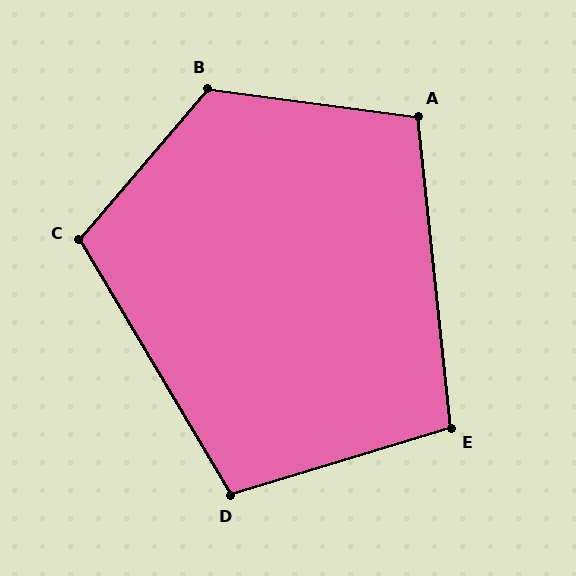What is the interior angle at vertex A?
Approximately 104 degrees (obtuse).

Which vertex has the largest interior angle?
B, at approximately 123 degrees.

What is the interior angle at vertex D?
Approximately 104 degrees (obtuse).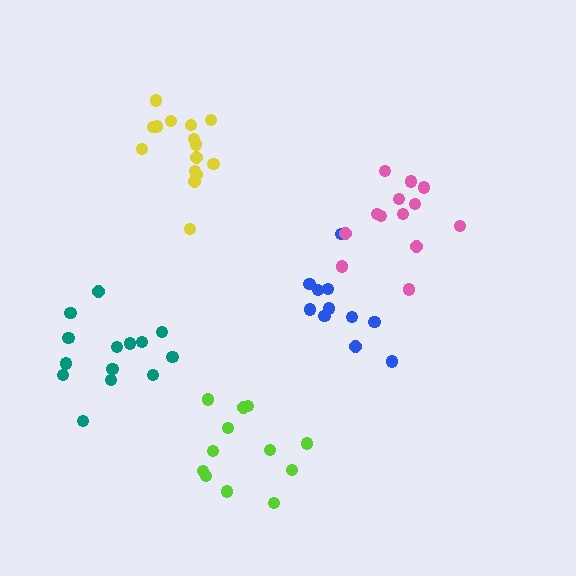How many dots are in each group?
Group 1: 11 dots, Group 2: 14 dots, Group 3: 13 dots, Group 4: 15 dots, Group 5: 12 dots (65 total).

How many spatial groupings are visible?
There are 5 spatial groupings.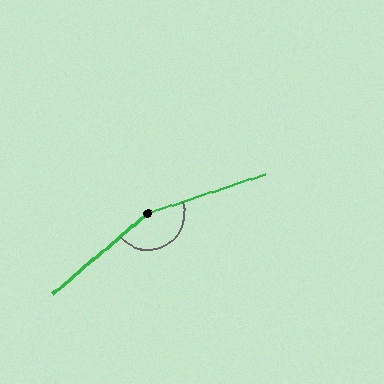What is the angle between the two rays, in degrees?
Approximately 157 degrees.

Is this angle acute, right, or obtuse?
It is obtuse.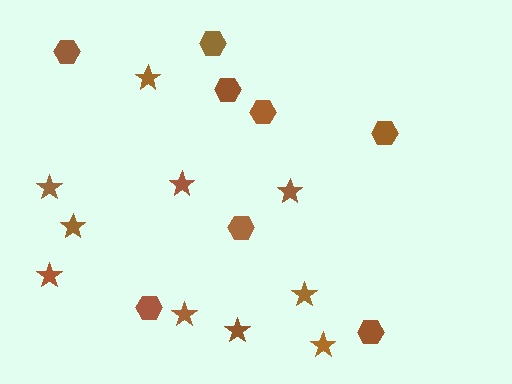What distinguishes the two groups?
There are 2 groups: one group of hexagons (8) and one group of stars (10).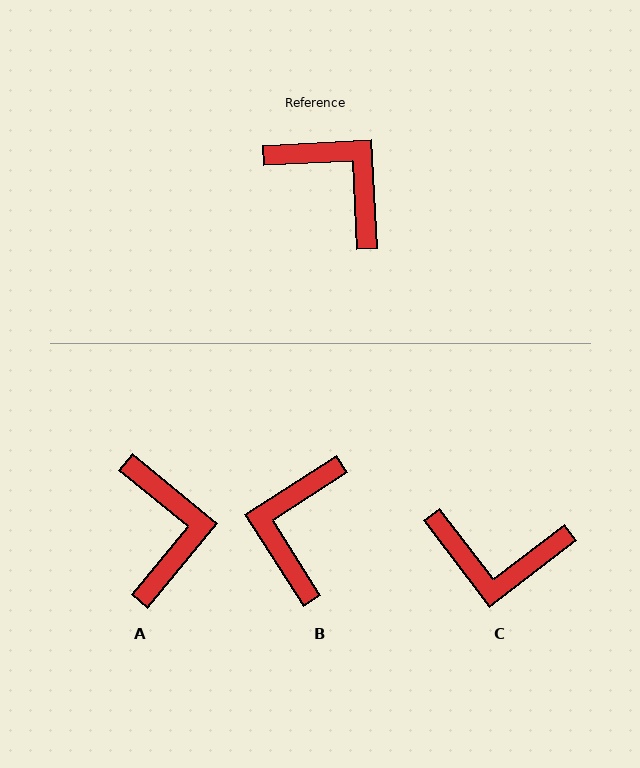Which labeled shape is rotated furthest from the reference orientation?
C, about 145 degrees away.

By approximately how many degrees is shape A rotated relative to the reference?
Approximately 42 degrees clockwise.